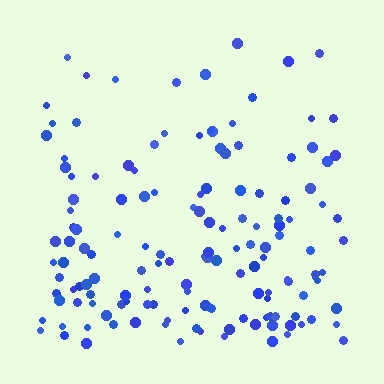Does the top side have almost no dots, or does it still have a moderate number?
Still a moderate number, just noticeably fewer than the bottom.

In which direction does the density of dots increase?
From top to bottom, with the bottom side densest.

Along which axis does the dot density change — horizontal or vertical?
Vertical.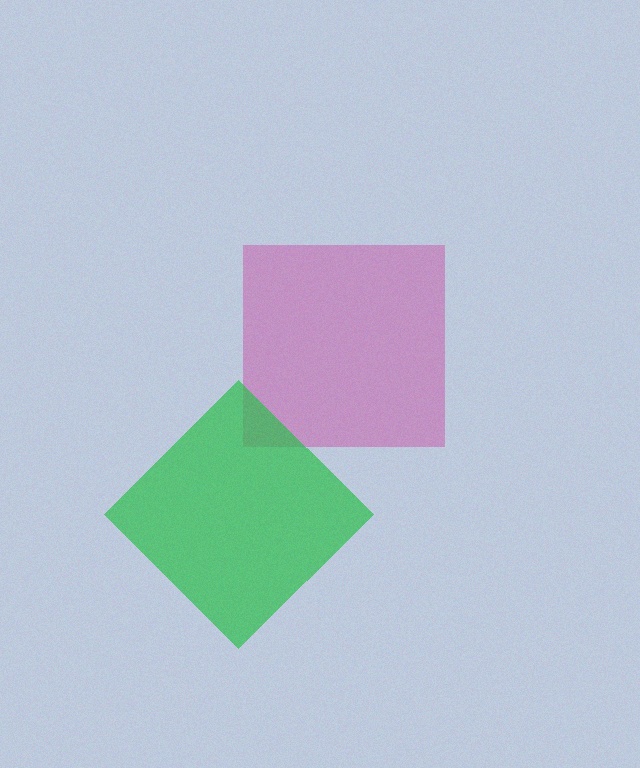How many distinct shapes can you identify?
There are 2 distinct shapes: a magenta square, a green diamond.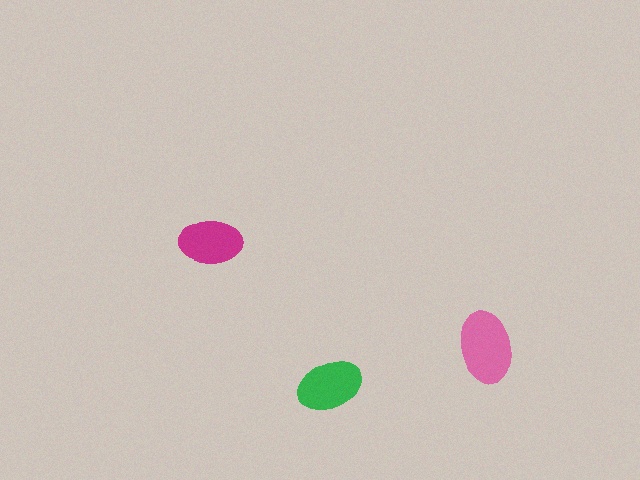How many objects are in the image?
There are 3 objects in the image.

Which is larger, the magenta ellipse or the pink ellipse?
The pink one.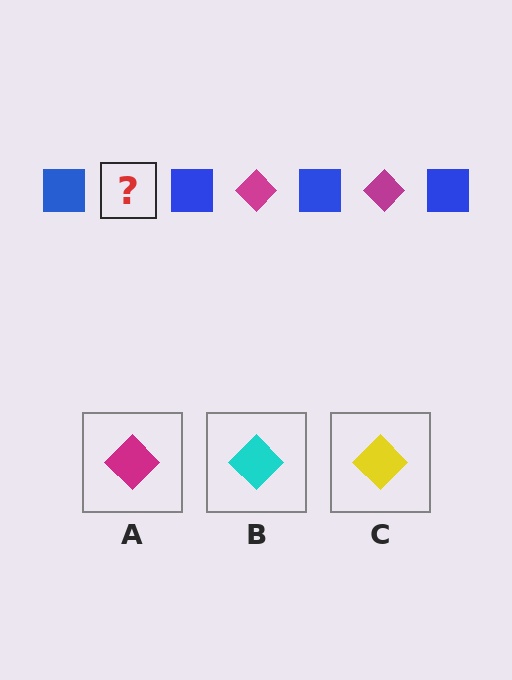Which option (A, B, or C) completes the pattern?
A.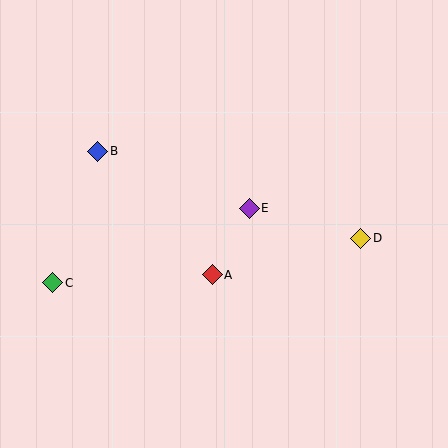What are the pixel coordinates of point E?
Point E is at (249, 208).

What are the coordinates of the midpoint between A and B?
The midpoint between A and B is at (155, 213).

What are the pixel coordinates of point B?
Point B is at (98, 151).